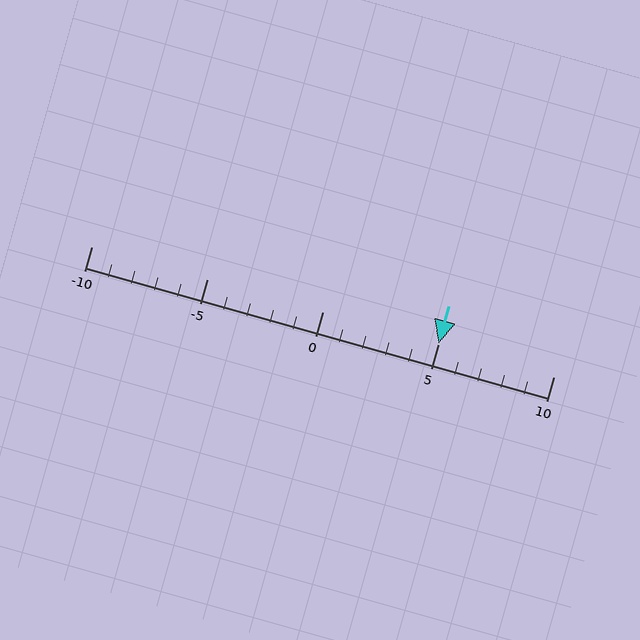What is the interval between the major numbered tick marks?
The major tick marks are spaced 5 units apart.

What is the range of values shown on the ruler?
The ruler shows values from -10 to 10.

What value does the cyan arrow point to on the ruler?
The cyan arrow points to approximately 5.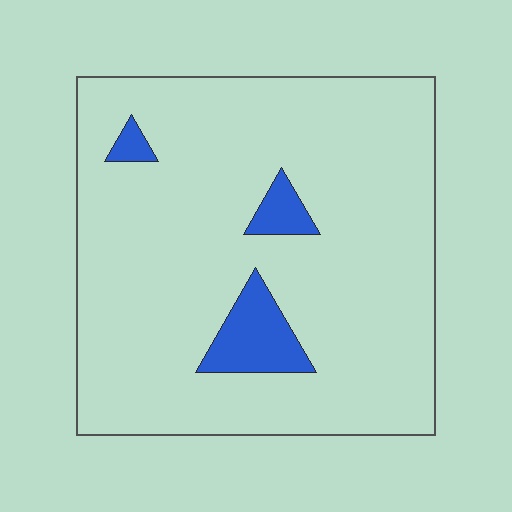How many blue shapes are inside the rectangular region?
3.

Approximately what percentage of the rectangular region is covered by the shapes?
Approximately 10%.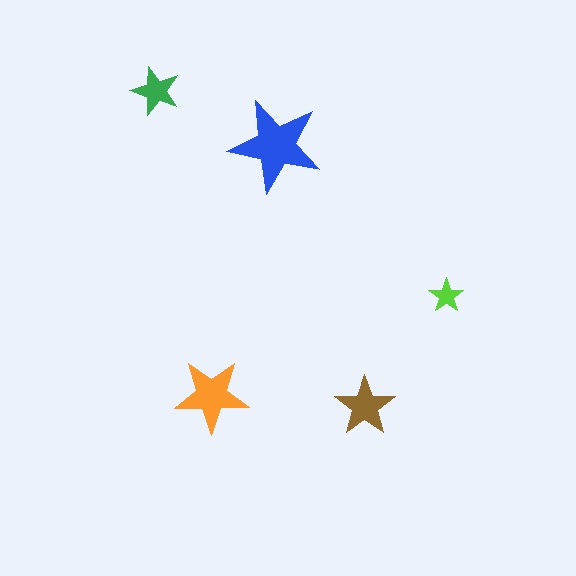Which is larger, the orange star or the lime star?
The orange one.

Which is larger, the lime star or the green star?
The green one.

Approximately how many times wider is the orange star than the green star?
About 1.5 times wider.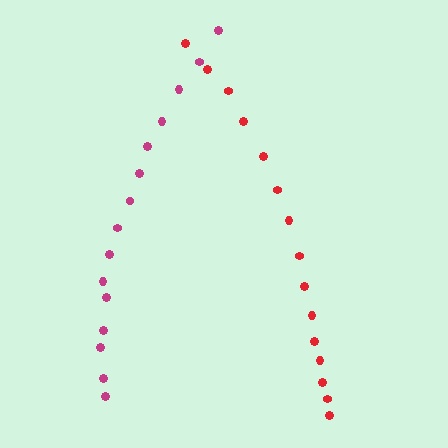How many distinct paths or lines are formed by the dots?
There are 2 distinct paths.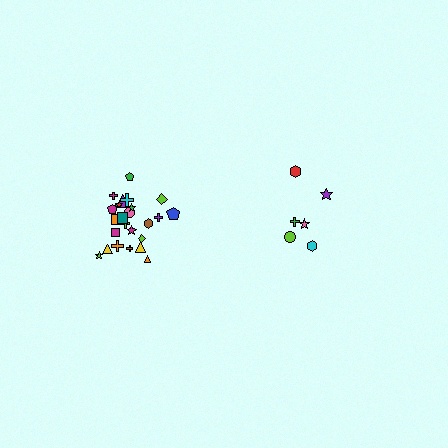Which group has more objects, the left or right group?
The left group.